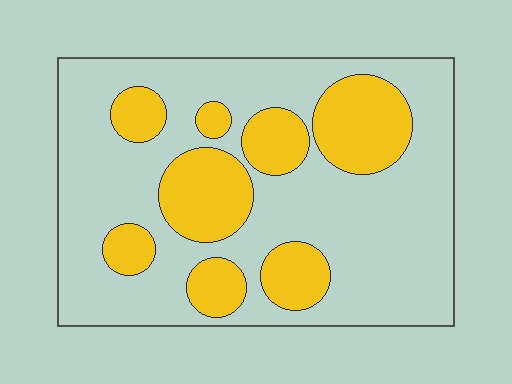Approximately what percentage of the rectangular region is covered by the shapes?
Approximately 30%.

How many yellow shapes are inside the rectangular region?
8.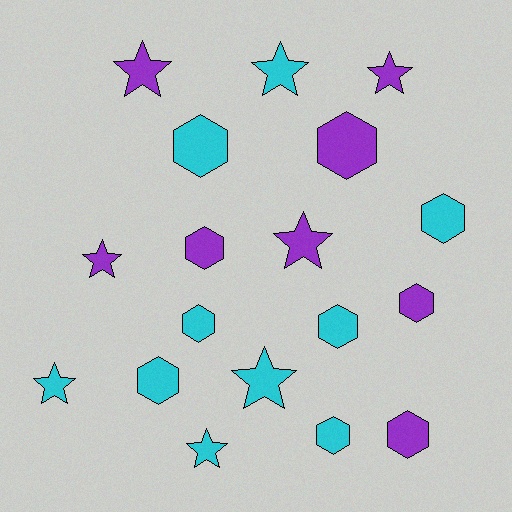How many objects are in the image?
There are 18 objects.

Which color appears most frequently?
Cyan, with 10 objects.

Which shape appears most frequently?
Hexagon, with 10 objects.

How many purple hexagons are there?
There are 4 purple hexagons.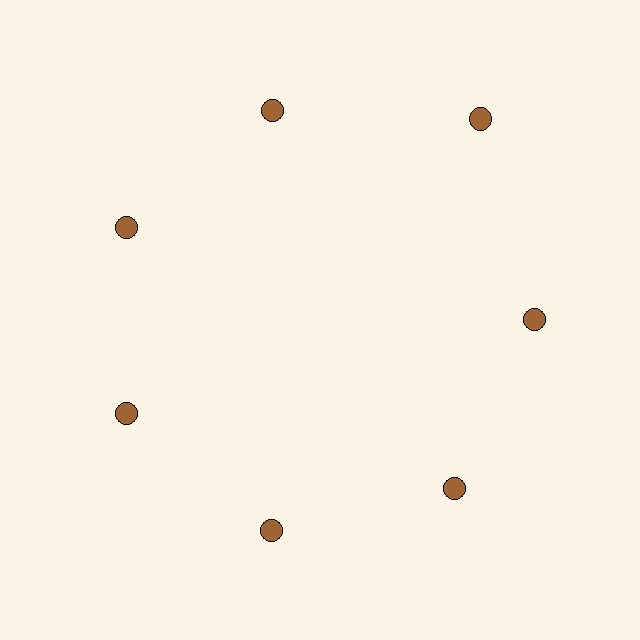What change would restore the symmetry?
The symmetry would be restored by moving it inward, back onto the ring so that all 7 circles sit at equal angles and equal distance from the center.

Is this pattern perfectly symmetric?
No. The 7 brown circles are arranged in a ring, but one element near the 1 o'clock position is pushed outward from the center, breaking the 7-fold rotational symmetry.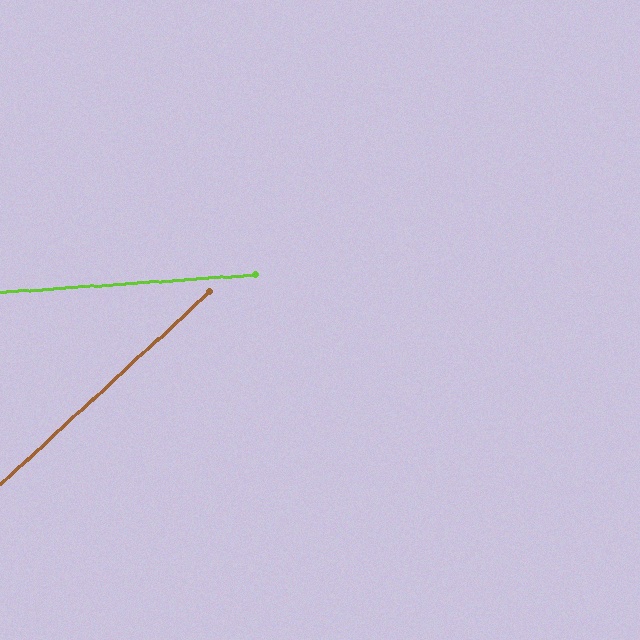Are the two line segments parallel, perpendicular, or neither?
Neither parallel nor perpendicular — they differ by about 39°.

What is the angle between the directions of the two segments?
Approximately 39 degrees.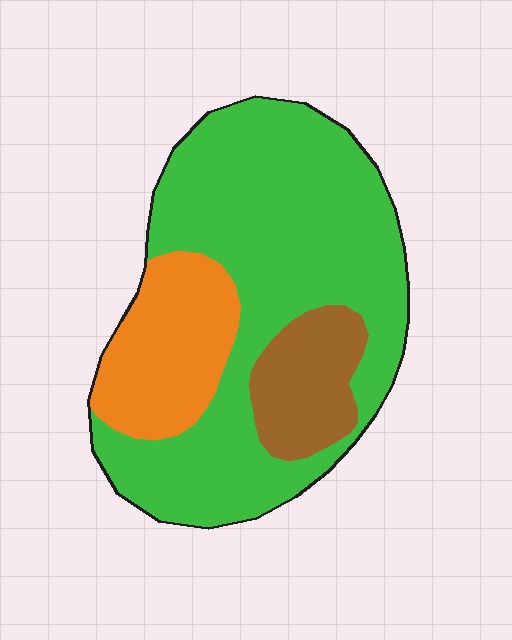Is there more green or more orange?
Green.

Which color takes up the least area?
Brown, at roughly 15%.